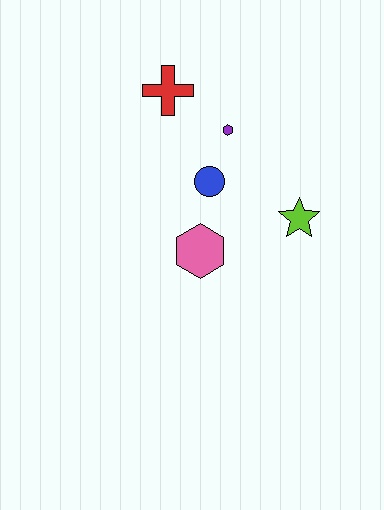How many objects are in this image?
There are 5 objects.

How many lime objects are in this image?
There is 1 lime object.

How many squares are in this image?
There are no squares.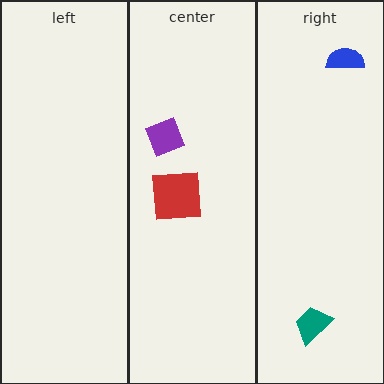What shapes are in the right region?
The blue semicircle, the teal trapezoid.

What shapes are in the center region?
The red square, the purple diamond.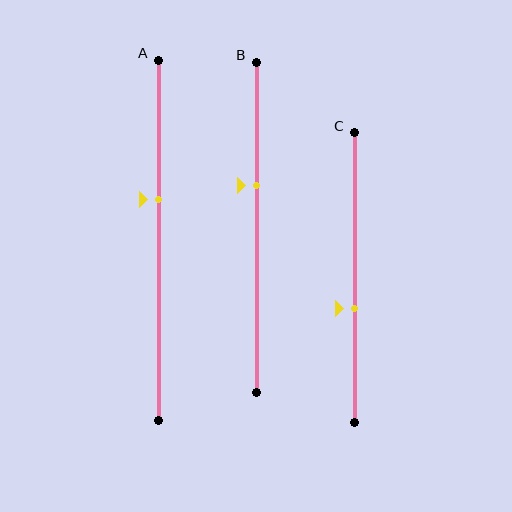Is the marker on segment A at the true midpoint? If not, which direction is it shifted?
No, the marker on segment A is shifted upward by about 11% of the segment length.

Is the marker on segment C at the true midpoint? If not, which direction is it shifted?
No, the marker on segment C is shifted downward by about 11% of the segment length.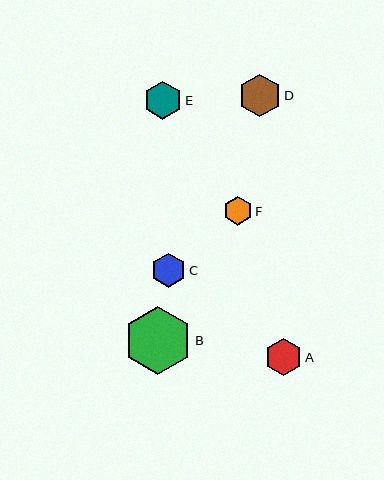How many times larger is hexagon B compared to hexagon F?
Hexagon B is approximately 2.4 times the size of hexagon F.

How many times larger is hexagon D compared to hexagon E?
Hexagon D is approximately 1.1 times the size of hexagon E.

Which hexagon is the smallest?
Hexagon F is the smallest with a size of approximately 28 pixels.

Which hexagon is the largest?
Hexagon B is the largest with a size of approximately 68 pixels.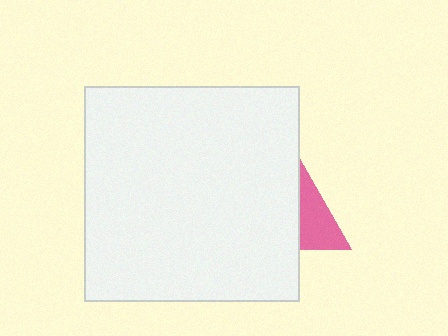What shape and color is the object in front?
The object in front is a white square.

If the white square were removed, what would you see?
You would see the complete pink triangle.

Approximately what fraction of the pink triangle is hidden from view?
Roughly 63% of the pink triangle is hidden behind the white square.